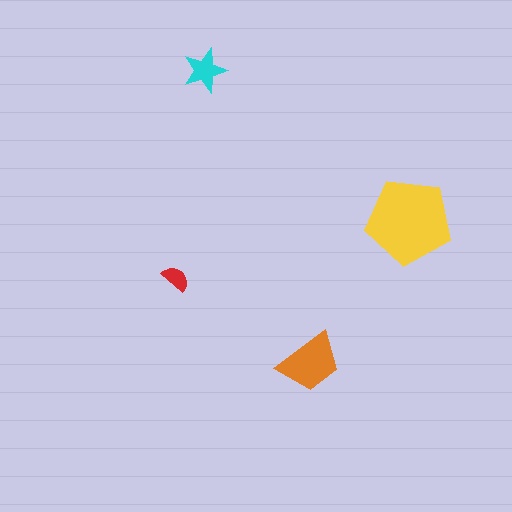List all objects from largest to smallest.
The yellow pentagon, the orange trapezoid, the cyan star, the red semicircle.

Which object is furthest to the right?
The yellow pentagon is rightmost.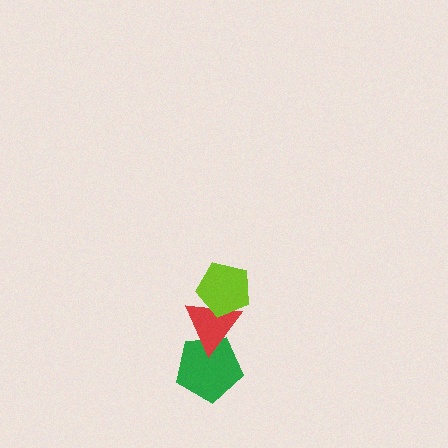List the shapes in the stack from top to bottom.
From top to bottom: the lime pentagon, the red triangle, the green pentagon.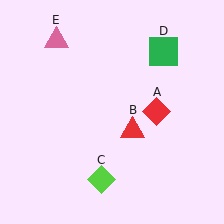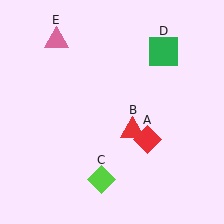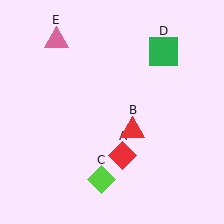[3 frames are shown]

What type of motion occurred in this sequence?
The red diamond (object A) rotated clockwise around the center of the scene.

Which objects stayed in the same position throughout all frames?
Red triangle (object B) and lime diamond (object C) and green square (object D) and pink triangle (object E) remained stationary.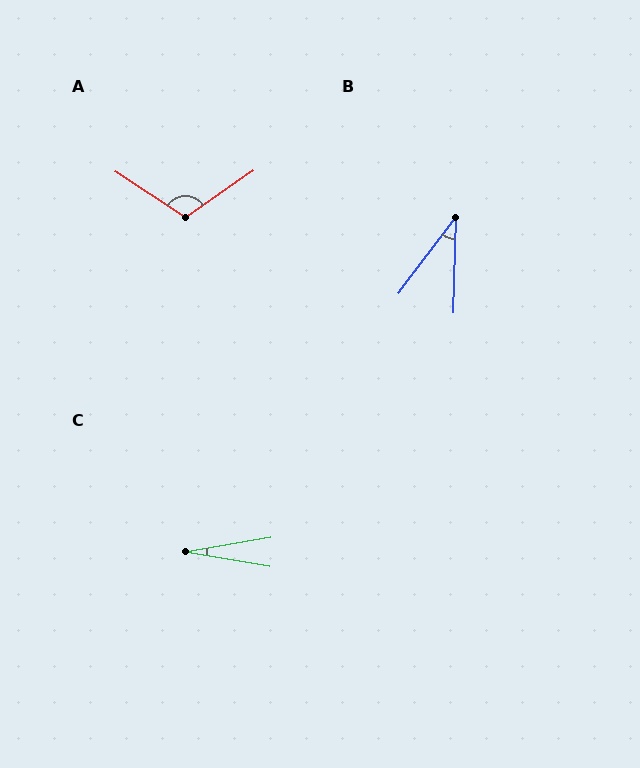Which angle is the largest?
A, at approximately 112 degrees.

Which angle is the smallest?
C, at approximately 19 degrees.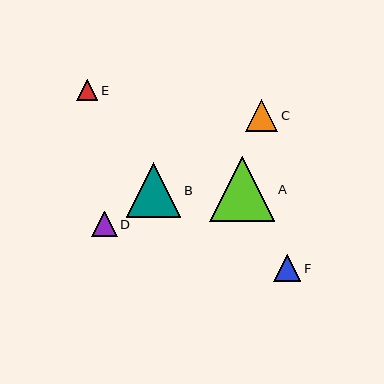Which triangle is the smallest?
Triangle E is the smallest with a size of approximately 22 pixels.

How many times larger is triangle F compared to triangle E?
Triangle F is approximately 1.3 times the size of triangle E.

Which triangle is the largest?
Triangle A is the largest with a size of approximately 65 pixels.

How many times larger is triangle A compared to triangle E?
Triangle A is approximately 3.0 times the size of triangle E.